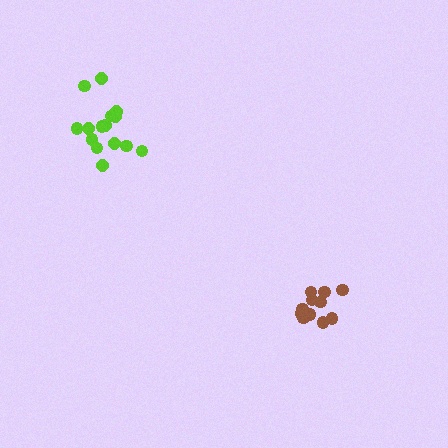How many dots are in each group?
Group 1: 12 dots, Group 2: 15 dots (27 total).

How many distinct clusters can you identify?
There are 2 distinct clusters.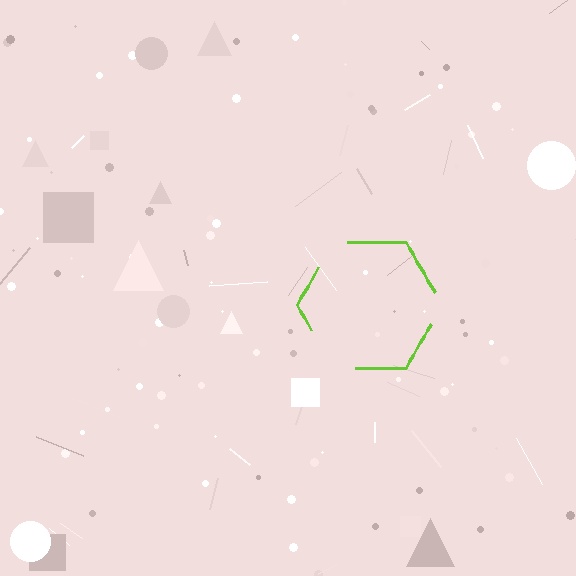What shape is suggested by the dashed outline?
The dashed outline suggests a hexagon.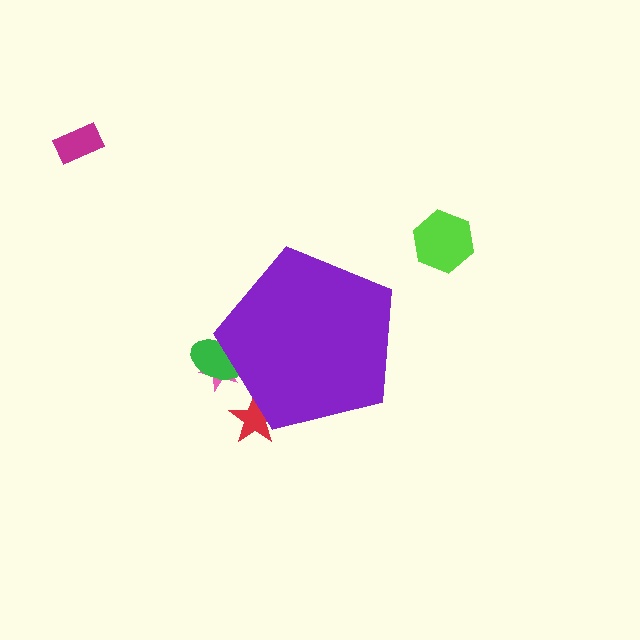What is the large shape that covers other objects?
A purple pentagon.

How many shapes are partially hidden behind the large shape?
3 shapes are partially hidden.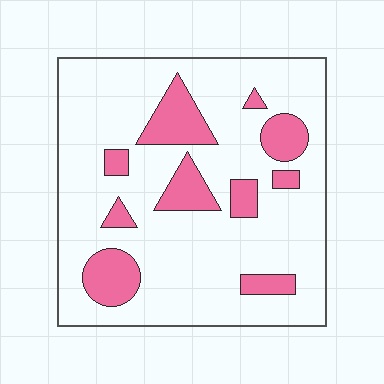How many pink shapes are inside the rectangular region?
10.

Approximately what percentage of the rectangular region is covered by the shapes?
Approximately 20%.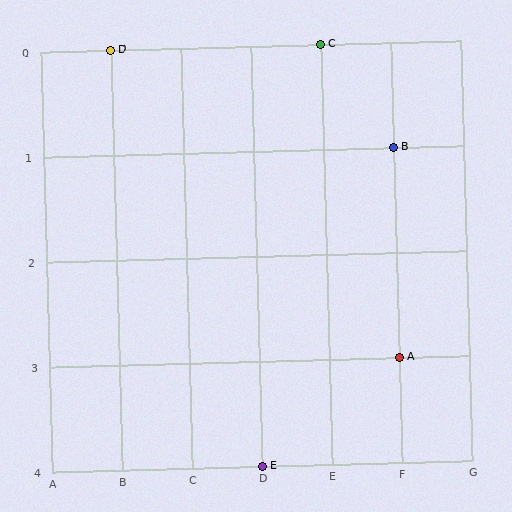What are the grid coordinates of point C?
Point C is at grid coordinates (E, 0).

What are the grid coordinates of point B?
Point B is at grid coordinates (F, 1).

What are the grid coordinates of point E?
Point E is at grid coordinates (D, 4).